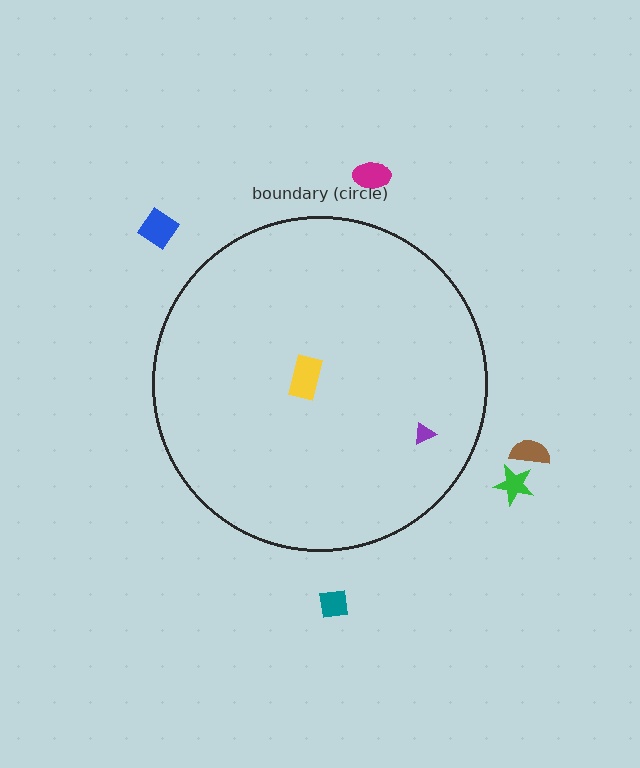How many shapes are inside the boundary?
2 inside, 5 outside.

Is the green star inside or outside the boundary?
Outside.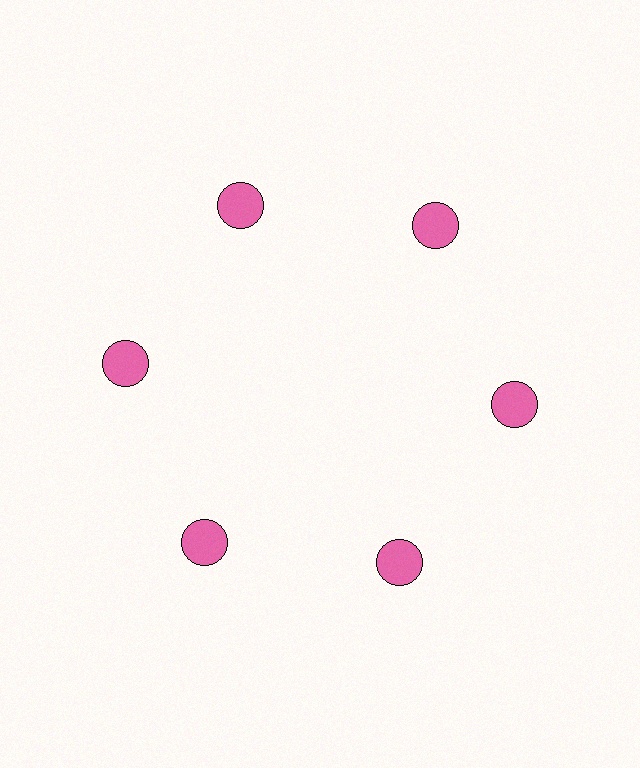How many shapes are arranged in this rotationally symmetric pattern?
There are 6 shapes, arranged in 6 groups of 1.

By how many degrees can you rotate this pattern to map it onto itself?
The pattern maps onto itself every 60 degrees of rotation.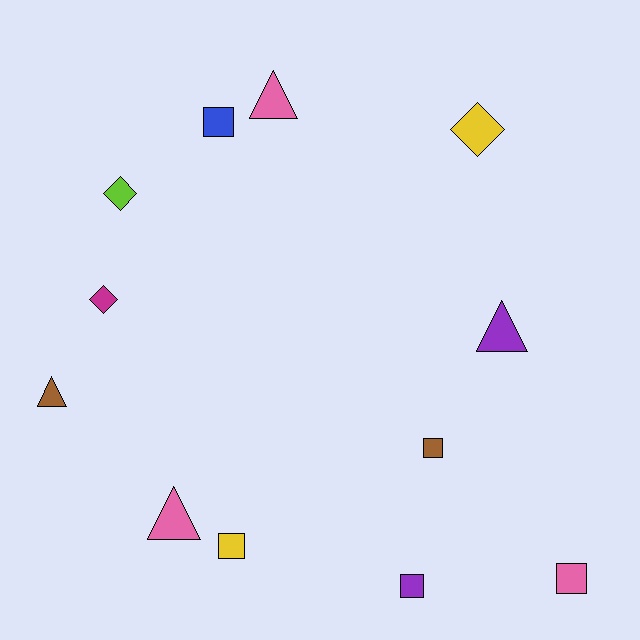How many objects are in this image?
There are 12 objects.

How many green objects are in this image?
There are no green objects.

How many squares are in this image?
There are 5 squares.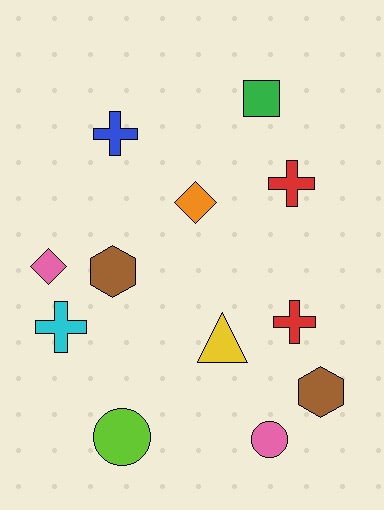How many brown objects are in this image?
There are 2 brown objects.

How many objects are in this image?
There are 12 objects.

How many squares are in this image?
There is 1 square.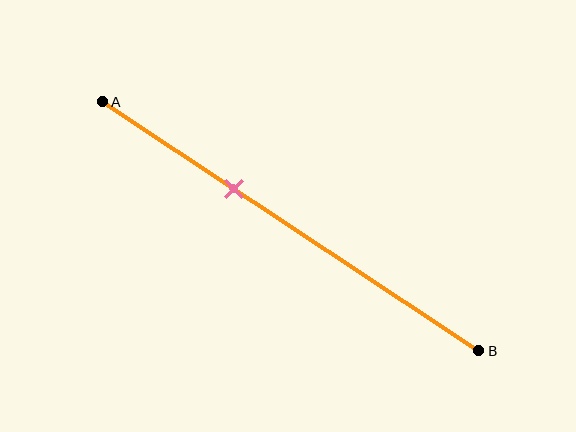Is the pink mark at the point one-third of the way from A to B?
Yes, the mark is approximately at the one-third point.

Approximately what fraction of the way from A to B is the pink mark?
The pink mark is approximately 35% of the way from A to B.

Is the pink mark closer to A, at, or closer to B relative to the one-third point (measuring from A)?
The pink mark is approximately at the one-third point of segment AB.